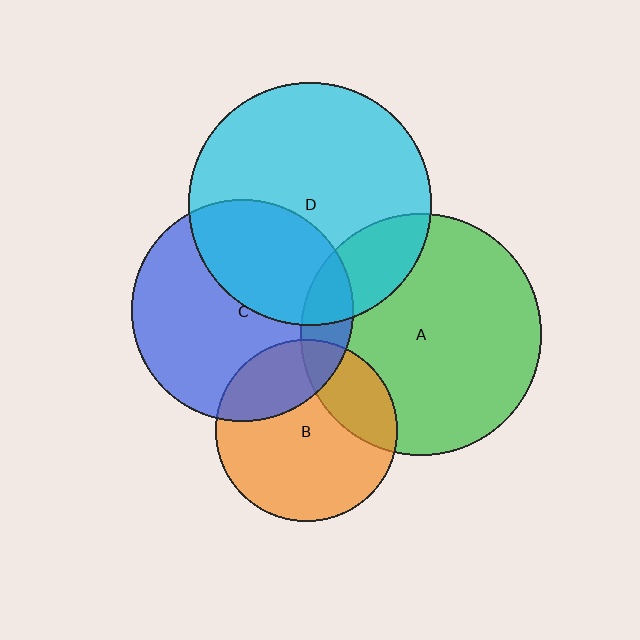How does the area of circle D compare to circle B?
Approximately 1.8 times.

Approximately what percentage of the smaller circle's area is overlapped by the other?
Approximately 15%.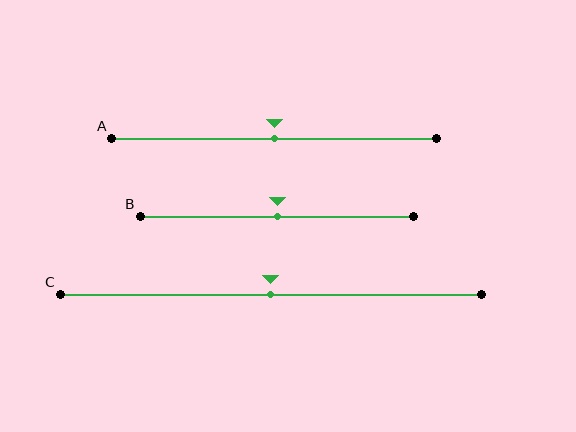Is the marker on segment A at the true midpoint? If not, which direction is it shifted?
Yes, the marker on segment A is at the true midpoint.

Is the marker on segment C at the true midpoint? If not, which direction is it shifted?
Yes, the marker on segment C is at the true midpoint.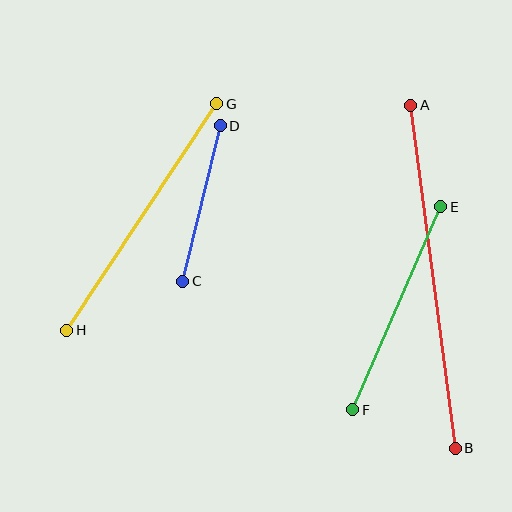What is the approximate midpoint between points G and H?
The midpoint is at approximately (142, 217) pixels.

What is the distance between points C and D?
The distance is approximately 160 pixels.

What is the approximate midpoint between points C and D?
The midpoint is at approximately (202, 204) pixels.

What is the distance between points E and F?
The distance is approximately 221 pixels.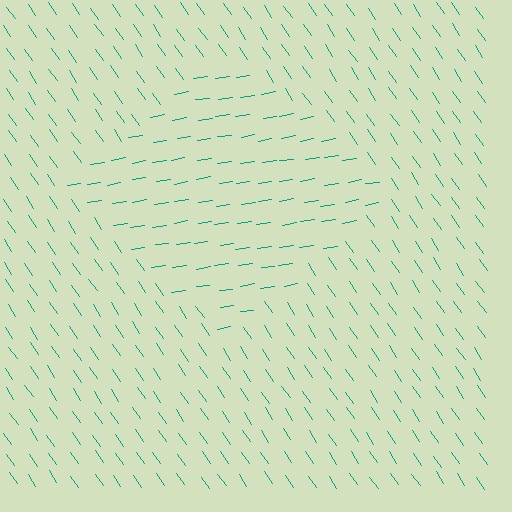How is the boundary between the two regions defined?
The boundary is defined purely by a change in line orientation (approximately 65 degrees difference). All lines are the same color and thickness.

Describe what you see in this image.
The image is filled with small teal line segments. A diamond region in the image has lines oriented differently from the surrounding lines, creating a visible texture boundary.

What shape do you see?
I see a diamond.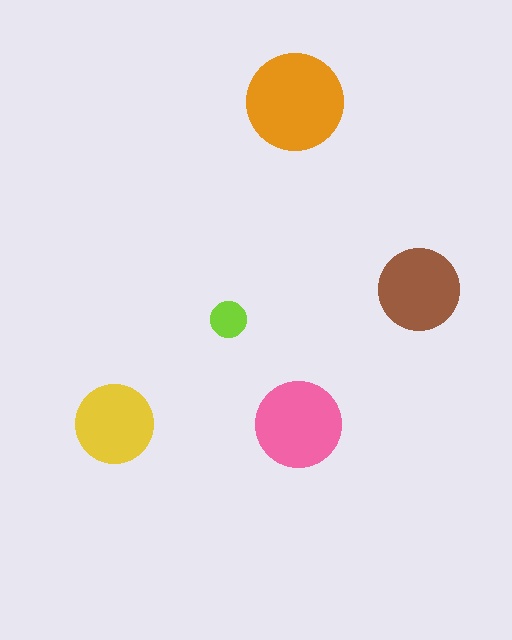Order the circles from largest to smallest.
the orange one, the pink one, the brown one, the yellow one, the lime one.